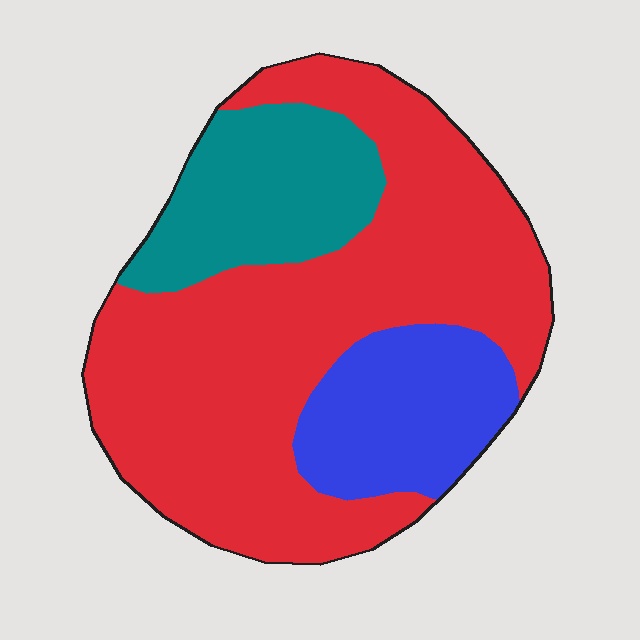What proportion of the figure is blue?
Blue takes up about one sixth (1/6) of the figure.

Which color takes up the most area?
Red, at roughly 65%.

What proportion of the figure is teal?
Teal takes up between a sixth and a third of the figure.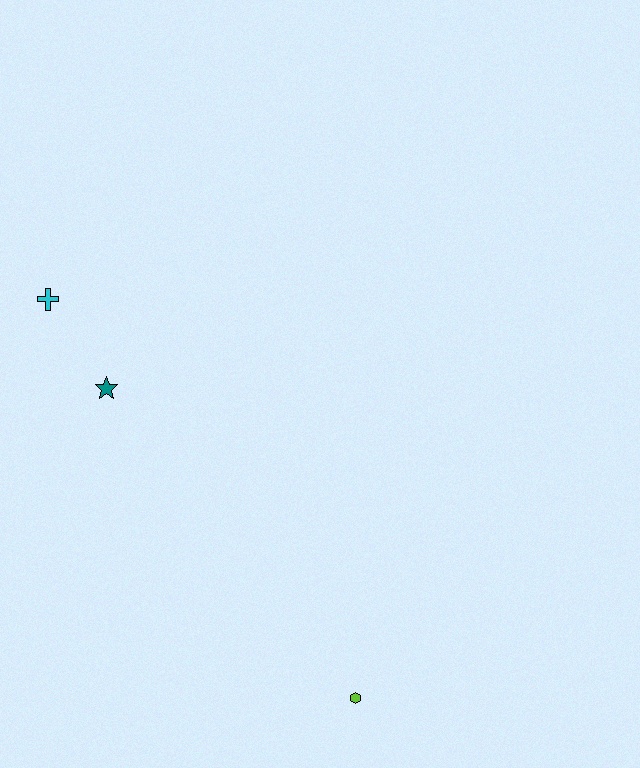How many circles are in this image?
There are no circles.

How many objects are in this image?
There are 3 objects.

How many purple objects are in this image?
There are no purple objects.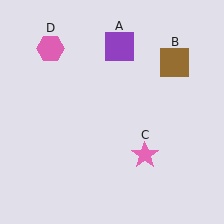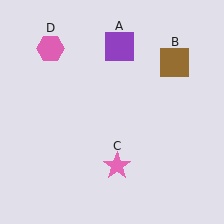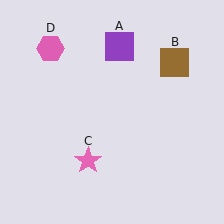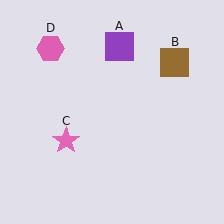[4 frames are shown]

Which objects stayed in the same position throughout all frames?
Purple square (object A) and brown square (object B) and pink hexagon (object D) remained stationary.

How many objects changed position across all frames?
1 object changed position: pink star (object C).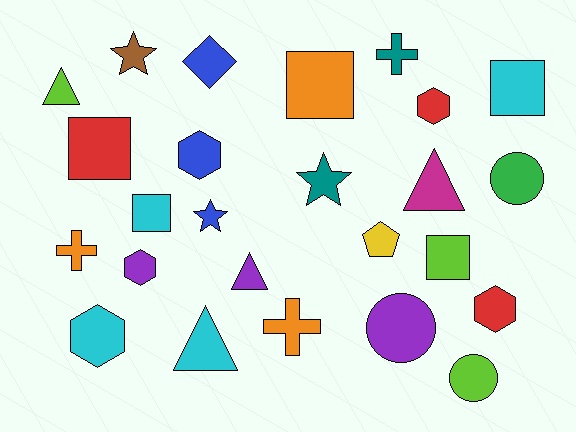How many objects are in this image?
There are 25 objects.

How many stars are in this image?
There are 3 stars.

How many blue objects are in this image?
There are 3 blue objects.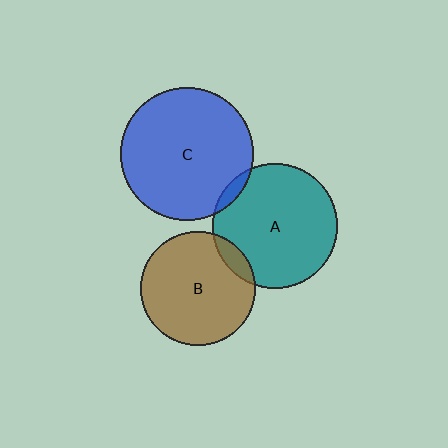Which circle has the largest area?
Circle C (blue).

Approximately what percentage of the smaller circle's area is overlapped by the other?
Approximately 5%.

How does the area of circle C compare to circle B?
Approximately 1.3 times.